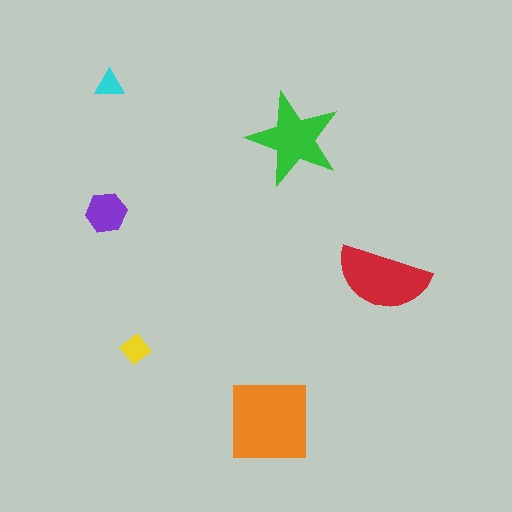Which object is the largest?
The orange square.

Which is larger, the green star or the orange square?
The orange square.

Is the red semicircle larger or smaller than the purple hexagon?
Larger.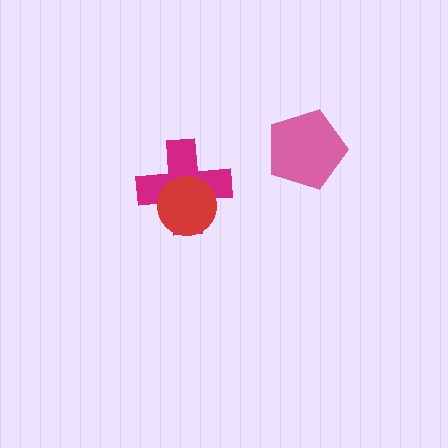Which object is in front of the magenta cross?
The red circle is in front of the magenta cross.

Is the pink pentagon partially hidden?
No, no other shape covers it.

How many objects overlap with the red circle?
1 object overlaps with the red circle.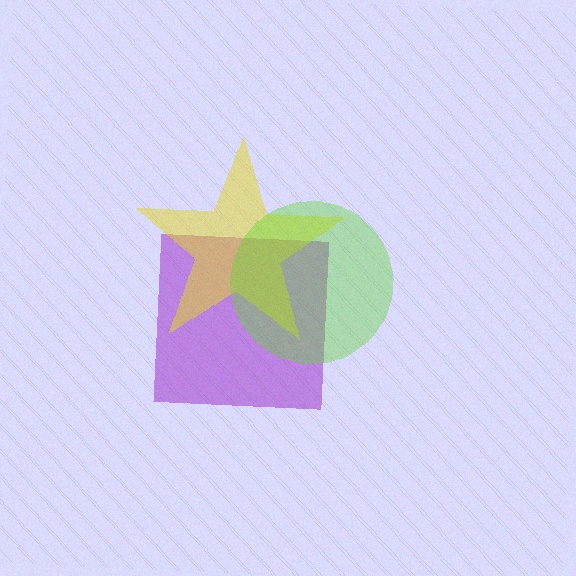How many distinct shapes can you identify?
There are 3 distinct shapes: a purple square, a yellow star, a lime circle.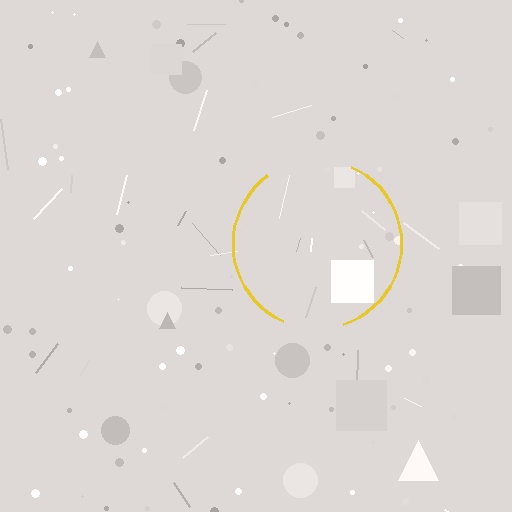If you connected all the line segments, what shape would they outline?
They would outline a circle.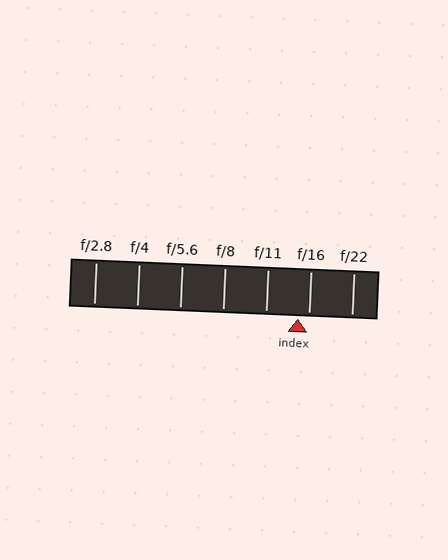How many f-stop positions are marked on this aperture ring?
There are 7 f-stop positions marked.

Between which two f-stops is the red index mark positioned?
The index mark is between f/11 and f/16.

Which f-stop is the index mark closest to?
The index mark is closest to f/16.